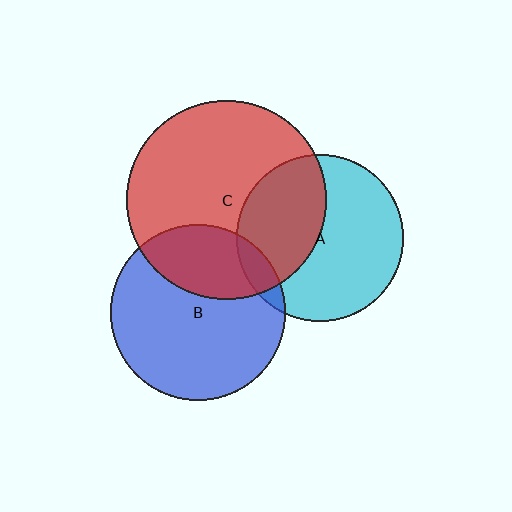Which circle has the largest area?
Circle C (red).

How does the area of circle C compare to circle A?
Approximately 1.4 times.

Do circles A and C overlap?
Yes.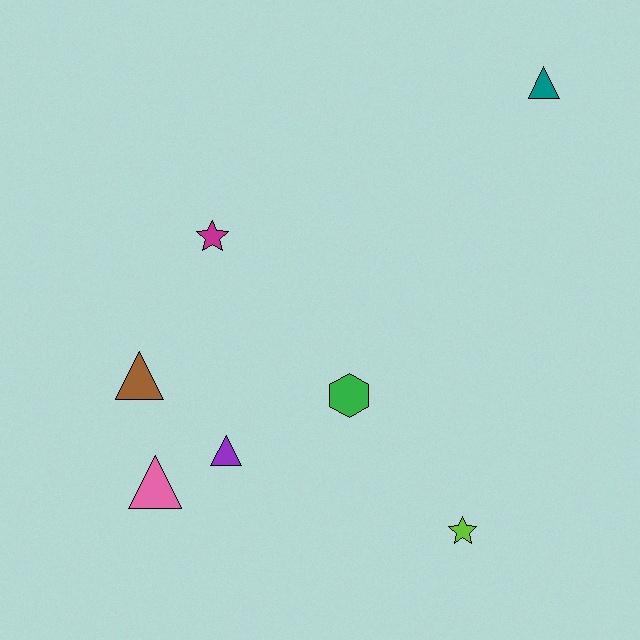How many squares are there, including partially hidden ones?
There are no squares.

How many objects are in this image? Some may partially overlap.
There are 7 objects.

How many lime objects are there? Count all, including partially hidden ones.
There is 1 lime object.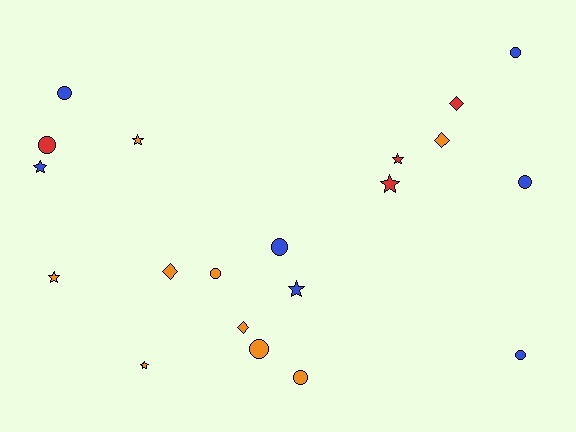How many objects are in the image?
There are 20 objects.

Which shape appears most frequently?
Circle, with 9 objects.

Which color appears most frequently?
Orange, with 9 objects.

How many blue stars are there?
There are 2 blue stars.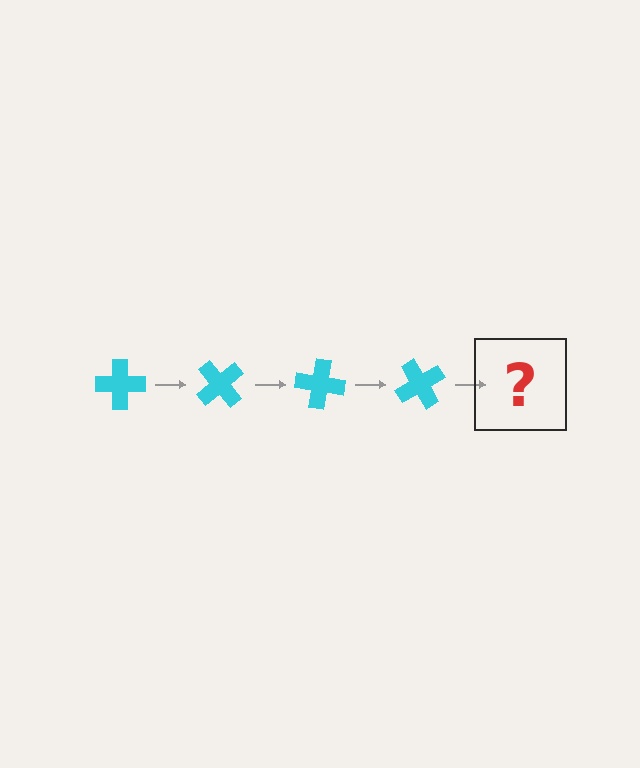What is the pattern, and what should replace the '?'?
The pattern is that the cross rotates 50 degrees each step. The '?' should be a cyan cross rotated 200 degrees.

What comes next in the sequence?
The next element should be a cyan cross rotated 200 degrees.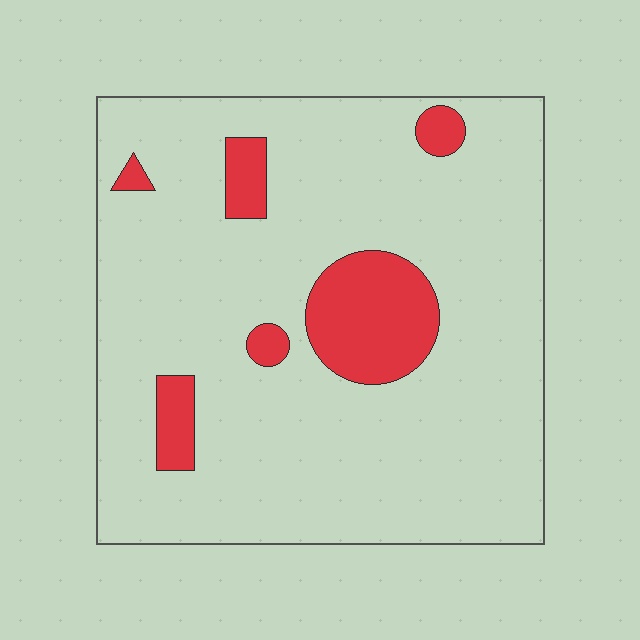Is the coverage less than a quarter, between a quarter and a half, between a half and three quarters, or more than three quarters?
Less than a quarter.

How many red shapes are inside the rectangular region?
6.